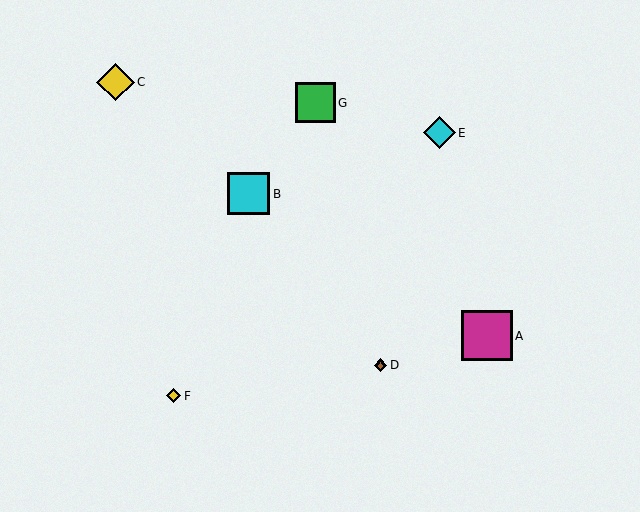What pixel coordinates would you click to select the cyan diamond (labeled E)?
Click at (440, 133) to select the cyan diamond E.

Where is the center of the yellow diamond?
The center of the yellow diamond is at (174, 396).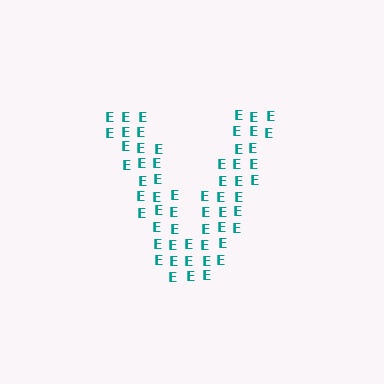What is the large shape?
The large shape is the letter V.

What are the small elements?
The small elements are letter E's.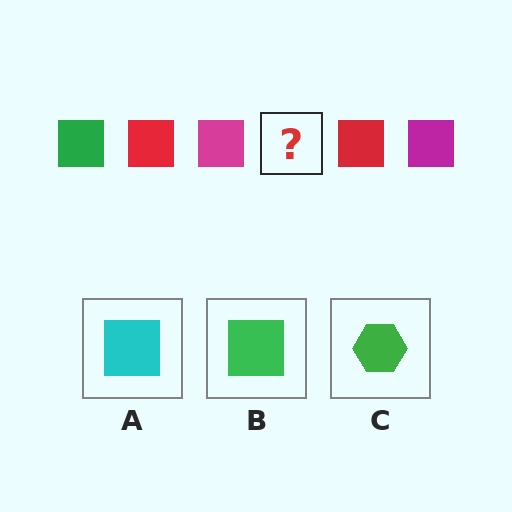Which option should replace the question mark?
Option B.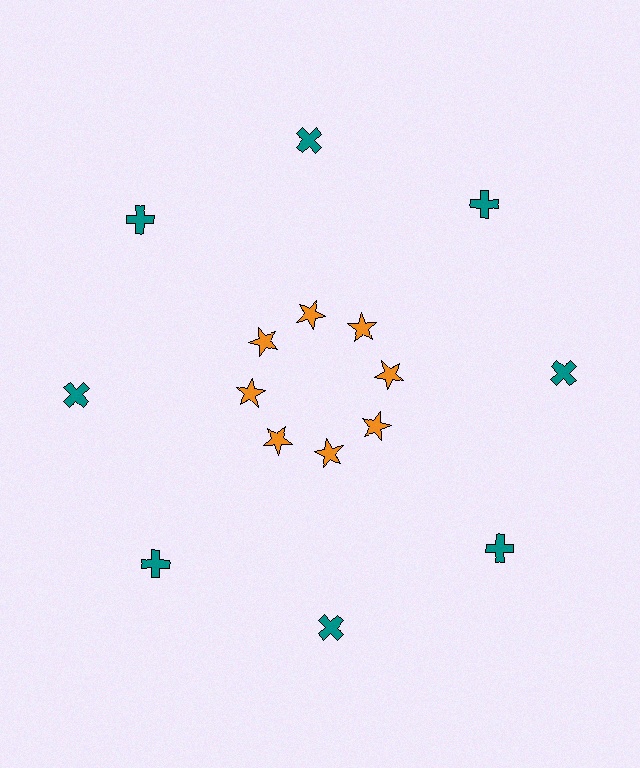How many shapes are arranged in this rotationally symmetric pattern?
There are 16 shapes, arranged in 8 groups of 2.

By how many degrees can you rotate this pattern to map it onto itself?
The pattern maps onto itself every 45 degrees of rotation.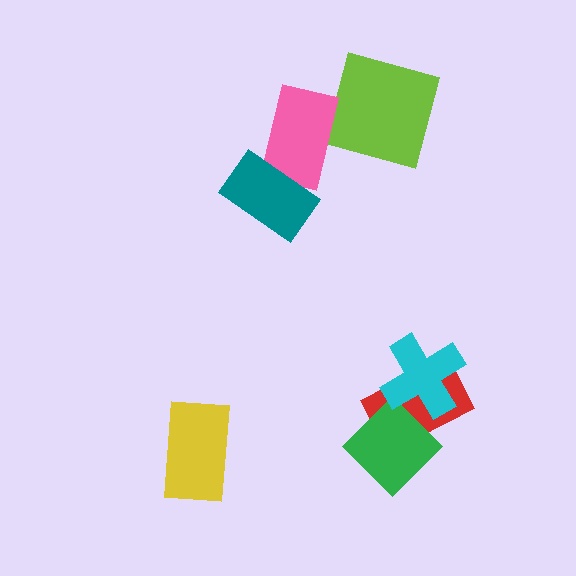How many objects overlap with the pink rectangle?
1 object overlaps with the pink rectangle.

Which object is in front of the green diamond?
The cyan cross is in front of the green diamond.